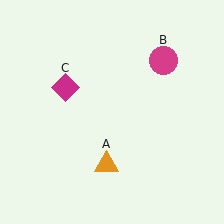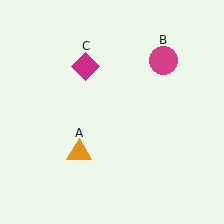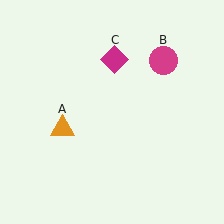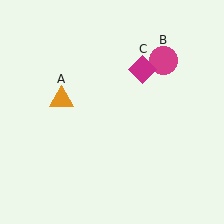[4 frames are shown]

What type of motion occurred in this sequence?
The orange triangle (object A), magenta diamond (object C) rotated clockwise around the center of the scene.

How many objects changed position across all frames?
2 objects changed position: orange triangle (object A), magenta diamond (object C).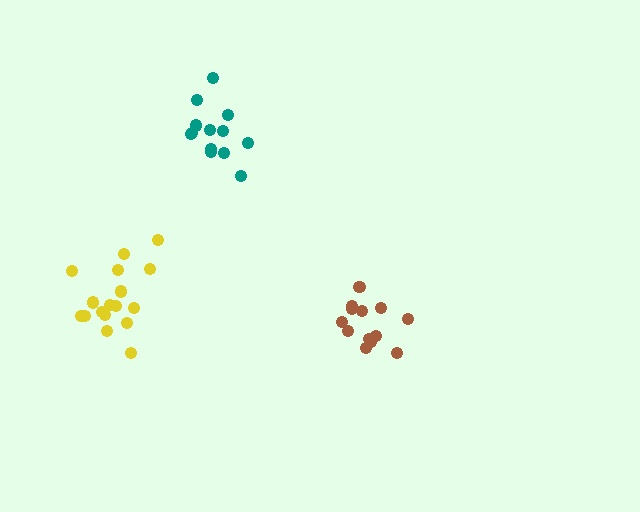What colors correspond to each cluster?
The clusters are colored: yellow, brown, teal.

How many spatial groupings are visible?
There are 3 spatial groupings.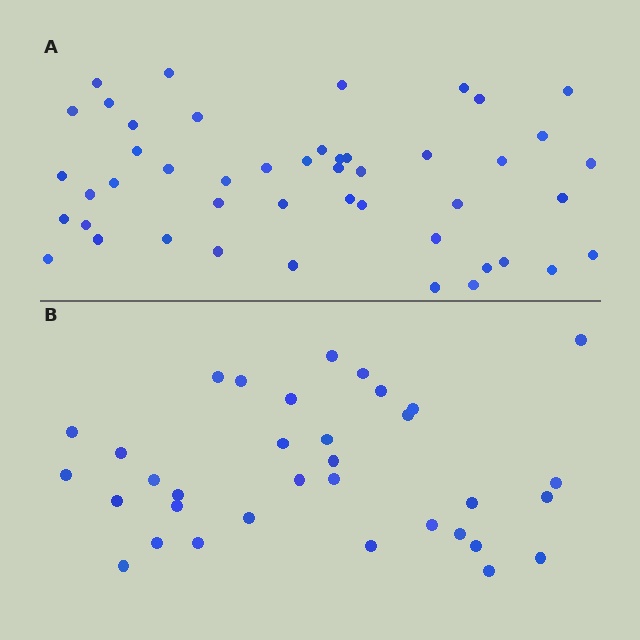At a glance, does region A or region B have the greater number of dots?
Region A (the top region) has more dots.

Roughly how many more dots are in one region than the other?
Region A has approximately 15 more dots than region B.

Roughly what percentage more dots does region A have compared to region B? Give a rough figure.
About 40% more.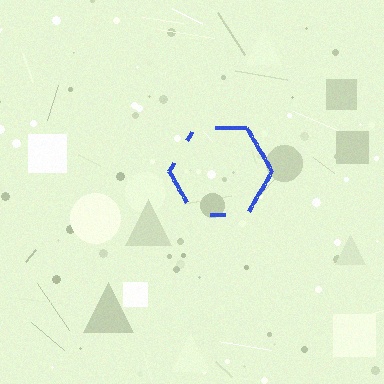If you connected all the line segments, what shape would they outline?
They would outline a hexagon.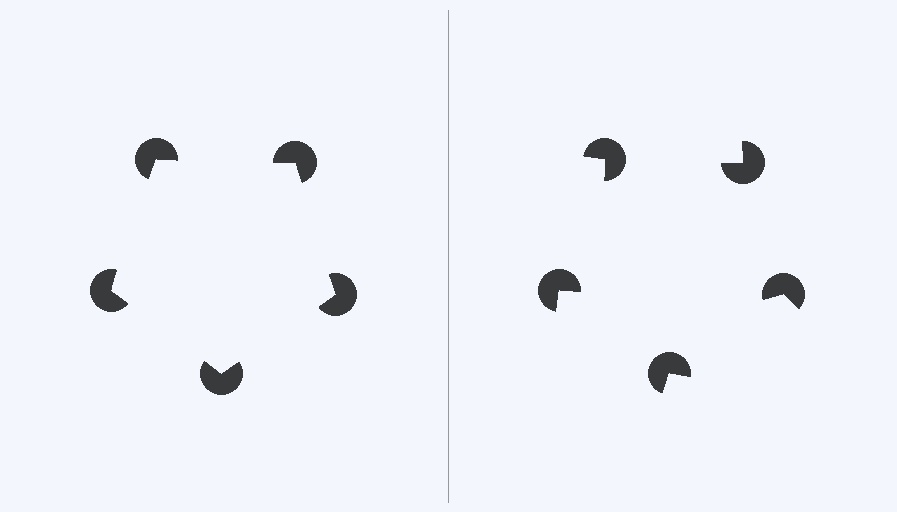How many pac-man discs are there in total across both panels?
10 — 5 on each side.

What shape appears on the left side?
An illusory pentagon.